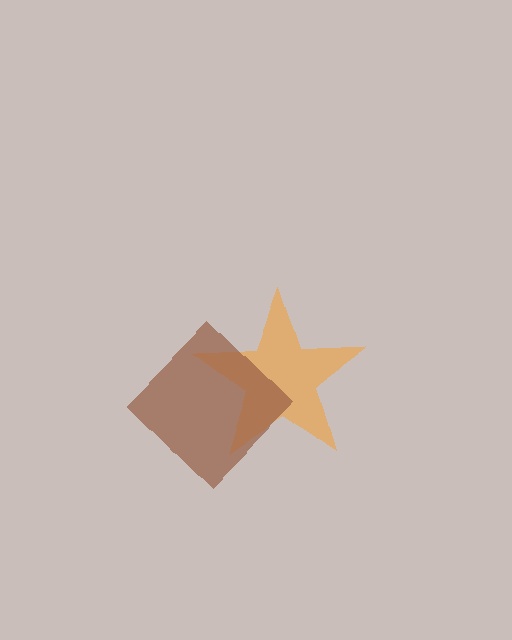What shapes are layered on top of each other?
The layered shapes are: an orange star, a brown diamond.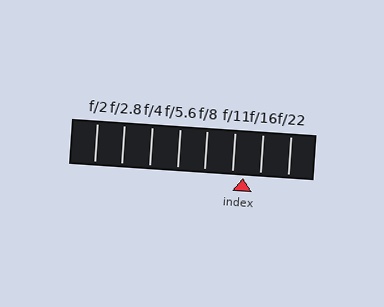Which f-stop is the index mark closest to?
The index mark is closest to f/11.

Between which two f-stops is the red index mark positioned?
The index mark is between f/11 and f/16.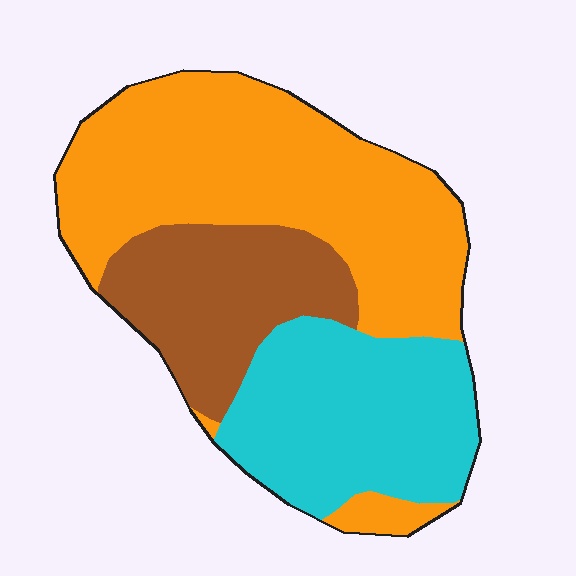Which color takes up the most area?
Orange, at roughly 50%.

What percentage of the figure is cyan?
Cyan covers roughly 30% of the figure.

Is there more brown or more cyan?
Cyan.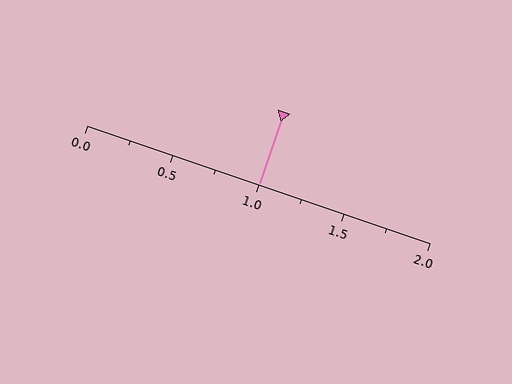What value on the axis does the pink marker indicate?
The marker indicates approximately 1.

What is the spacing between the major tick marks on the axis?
The major ticks are spaced 0.5 apart.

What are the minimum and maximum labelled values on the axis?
The axis runs from 0.0 to 2.0.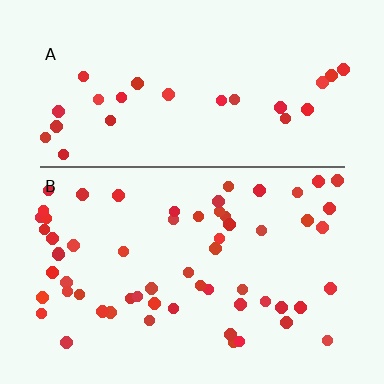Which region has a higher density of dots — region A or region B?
B (the bottom).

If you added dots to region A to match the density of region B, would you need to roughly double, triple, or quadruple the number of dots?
Approximately double.